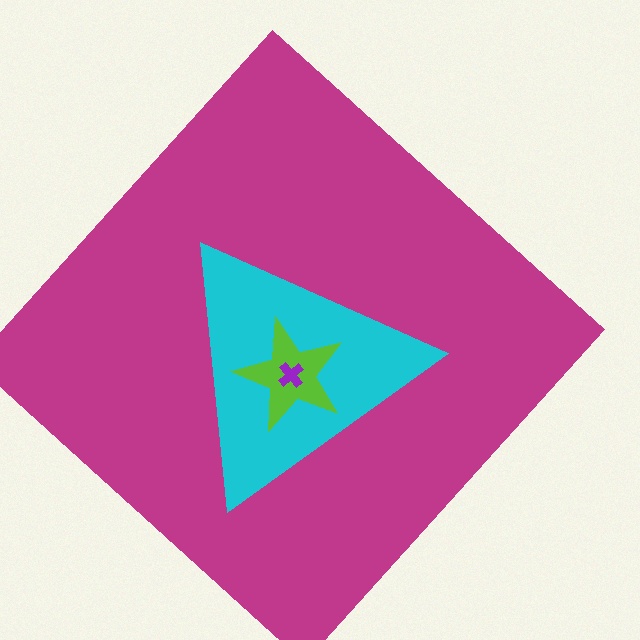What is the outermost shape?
The magenta diamond.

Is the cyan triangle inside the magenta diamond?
Yes.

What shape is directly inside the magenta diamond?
The cyan triangle.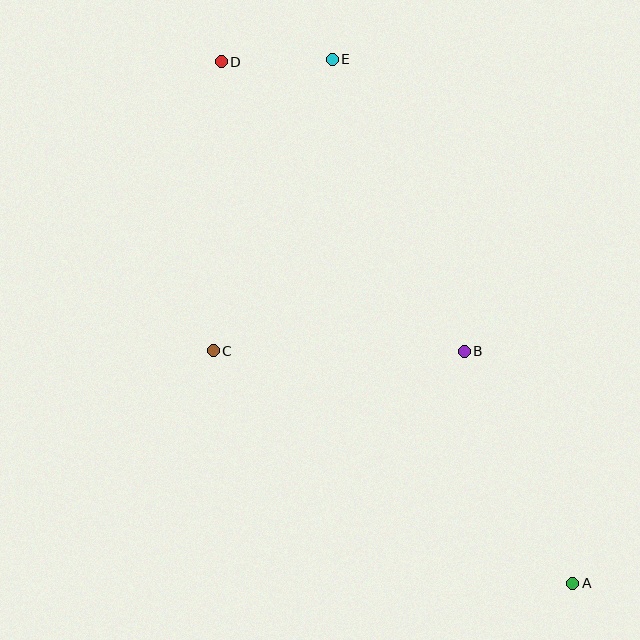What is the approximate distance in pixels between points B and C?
The distance between B and C is approximately 251 pixels.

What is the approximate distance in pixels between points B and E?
The distance between B and E is approximately 321 pixels.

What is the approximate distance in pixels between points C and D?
The distance between C and D is approximately 289 pixels.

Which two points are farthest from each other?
Points A and D are farthest from each other.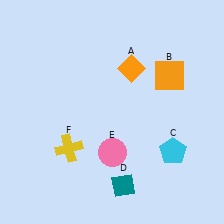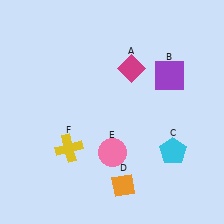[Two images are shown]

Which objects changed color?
A changed from orange to magenta. B changed from orange to purple. D changed from teal to orange.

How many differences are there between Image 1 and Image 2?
There are 3 differences between the two images.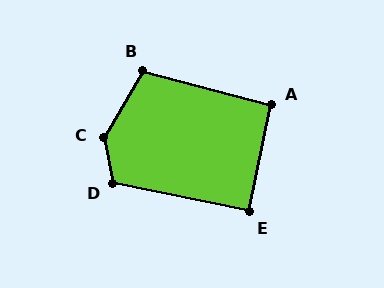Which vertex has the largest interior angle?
C, at approximately 139 degrees.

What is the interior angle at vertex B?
Approximately 105 degrees (obtuse).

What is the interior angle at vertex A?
Approximately 93 degrees (approximately right).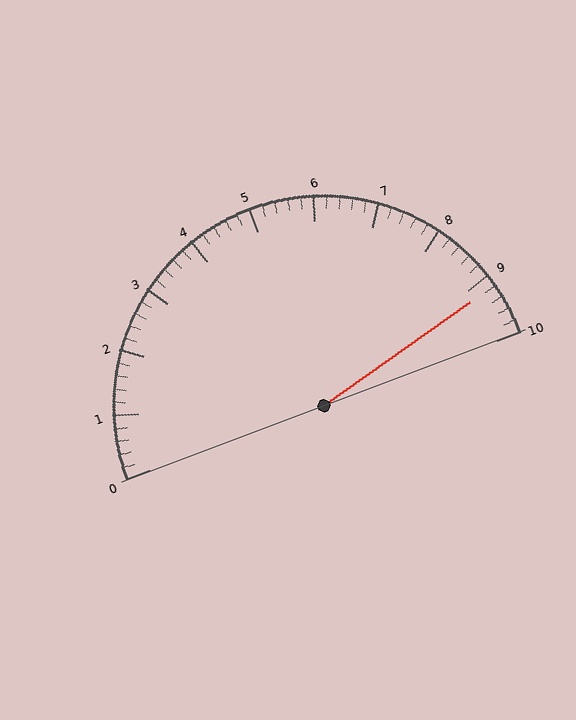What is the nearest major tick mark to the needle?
The nearest major tick mark is 9.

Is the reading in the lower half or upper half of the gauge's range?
The reading is in the upper half of the range (0 to 10).